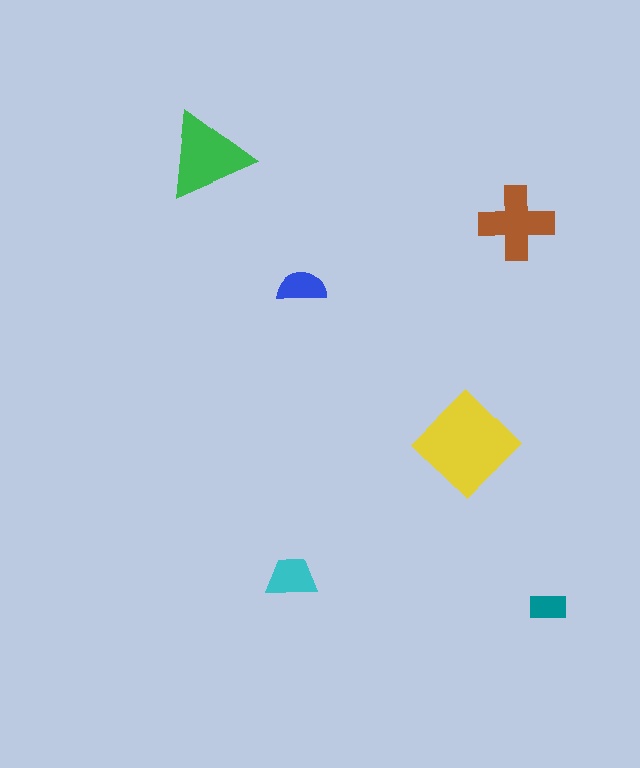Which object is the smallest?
The teal rectangle.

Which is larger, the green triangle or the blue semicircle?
The green triangle.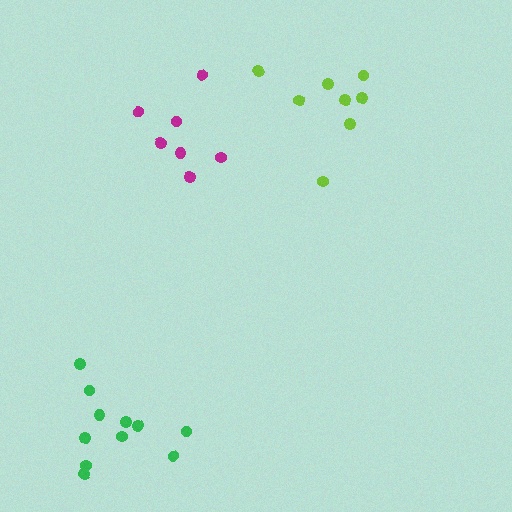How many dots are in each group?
Group 1: 11 dots, Group 2: 8 dots, Group 3: 7 dots (26 total).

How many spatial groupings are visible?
There are 3 spatial groupings.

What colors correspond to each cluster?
The clusters are colored: green, lime, magenta.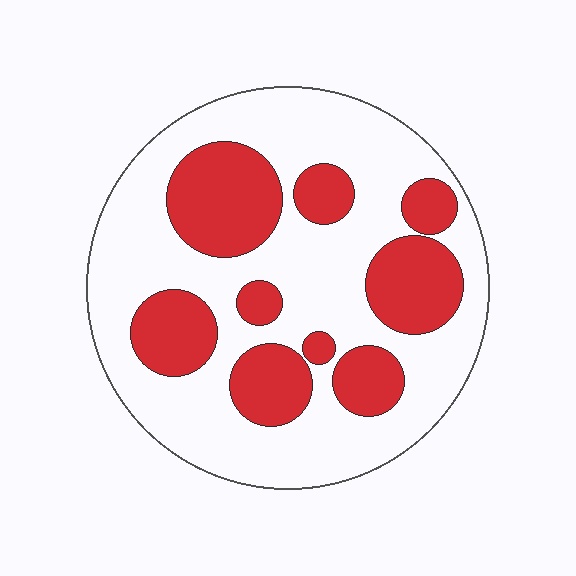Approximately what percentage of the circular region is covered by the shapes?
Approximately 35%.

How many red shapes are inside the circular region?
9.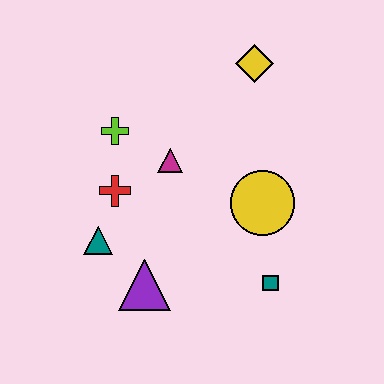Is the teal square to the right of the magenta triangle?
Yes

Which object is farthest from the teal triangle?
The yellow diamond is farthest from the teal triangle.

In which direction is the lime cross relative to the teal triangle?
The lime cross is above the teal triangle.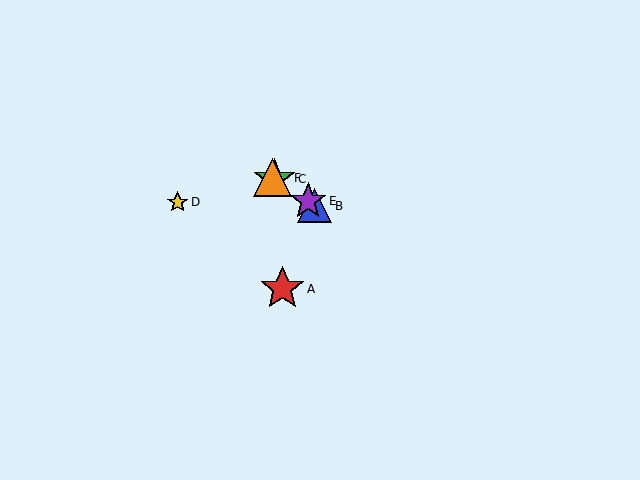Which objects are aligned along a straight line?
Objects B, C, E, F are aligned along a straight line.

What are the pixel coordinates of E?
Object E is at (308, 201).